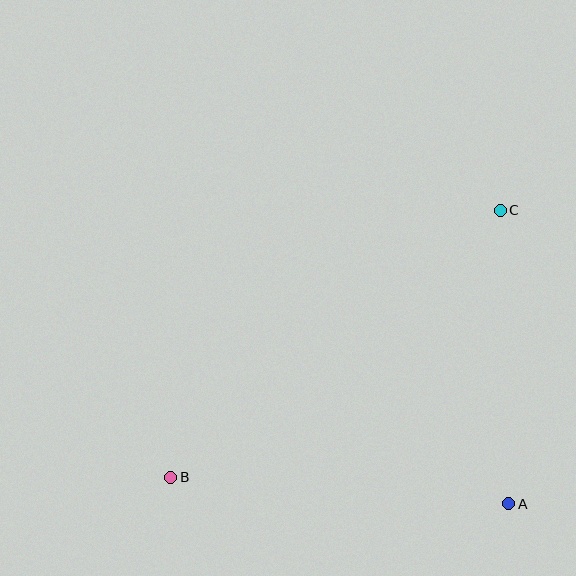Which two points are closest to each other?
Points A and C are closest to each other.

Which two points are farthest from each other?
Points B and C are farthest from each other.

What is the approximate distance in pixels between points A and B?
The distance between A and B is approximately 339 pixels.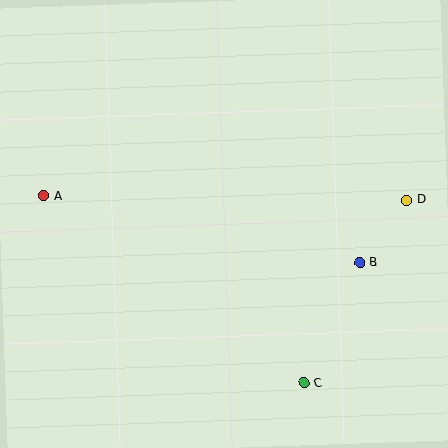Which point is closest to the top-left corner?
Point A is closest to the top-left corner.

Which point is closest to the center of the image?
Point B at (360, 263) is closest to the center.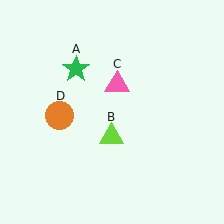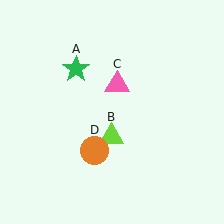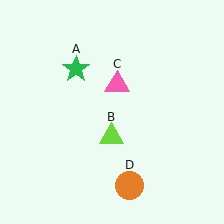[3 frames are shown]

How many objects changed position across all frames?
1 object changed position: orange circle (object D).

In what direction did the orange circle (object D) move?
The orange circle (object D) moved down and to the right.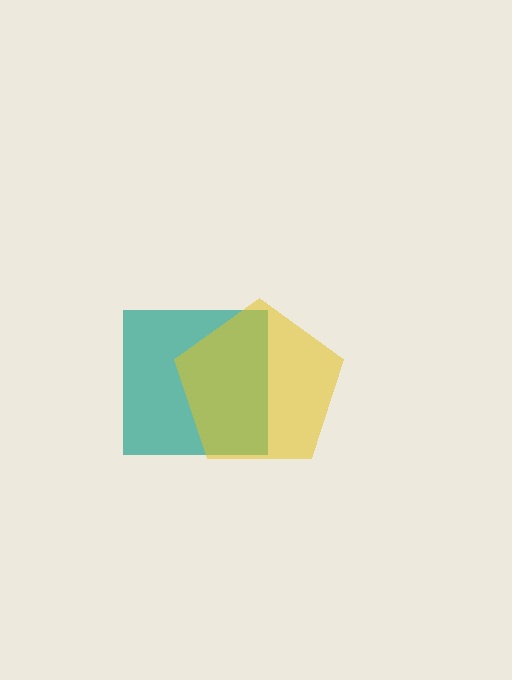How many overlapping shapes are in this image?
There are 2 overlapping shapes in the image.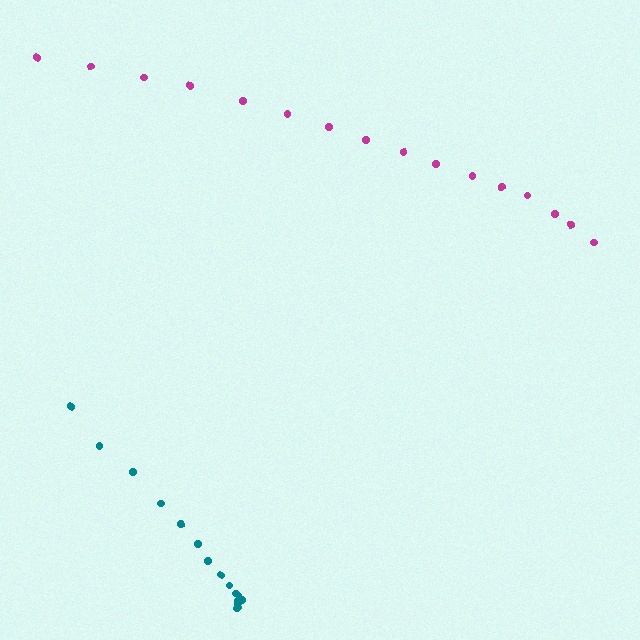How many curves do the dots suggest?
There are 2 distinct paths.